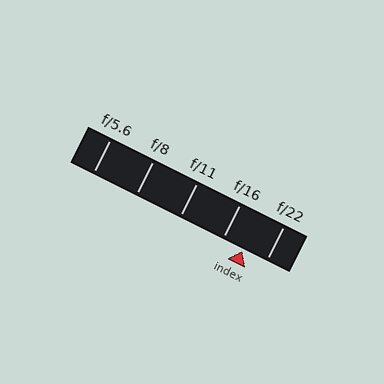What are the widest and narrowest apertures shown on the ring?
The widest aperture shown is f/5.6 and the narrowest is f/22.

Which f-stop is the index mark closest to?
The index mark is closest to f/16.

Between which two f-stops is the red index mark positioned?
The index mark is between f/16 and f/22.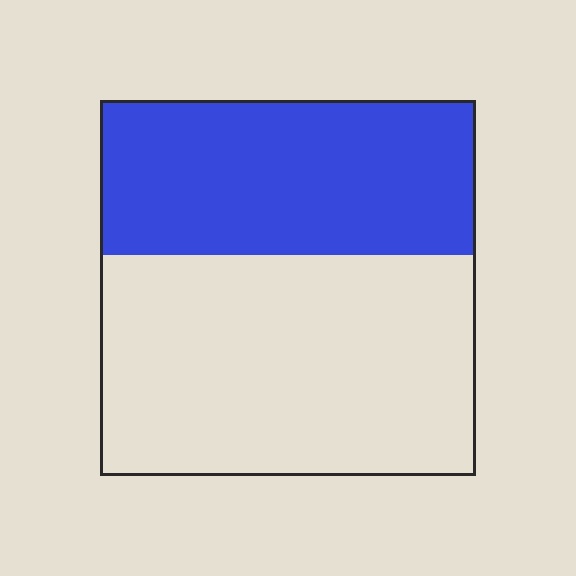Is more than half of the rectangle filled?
No.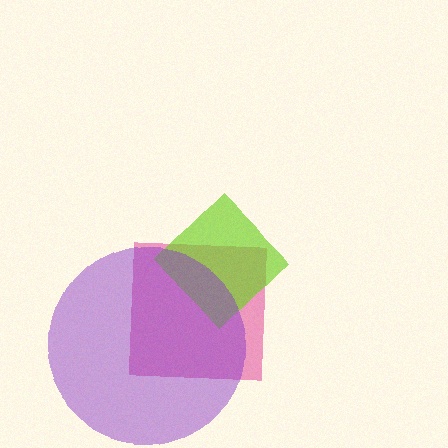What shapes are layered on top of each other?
The layered shapes are: a pink square, a lime diamond, a purple circle.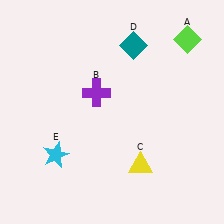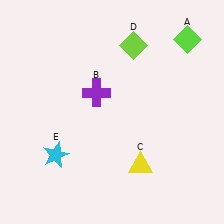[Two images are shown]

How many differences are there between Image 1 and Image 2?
There is 1 difference between the two images.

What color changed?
The diamond (D) changed from teal in Image 1 to lime in Image 2.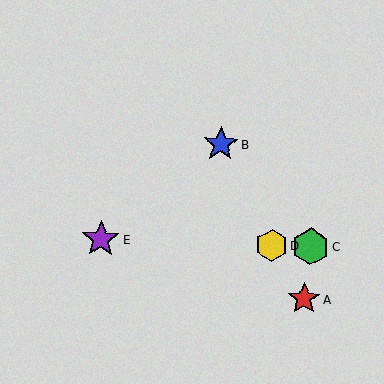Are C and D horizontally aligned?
Yes, both are at y≈247.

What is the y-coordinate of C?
Object C is at y≈247.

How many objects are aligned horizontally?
3 objects (C, D, E) are aligned horizontally.